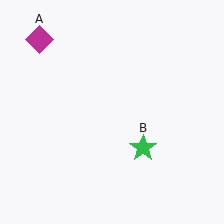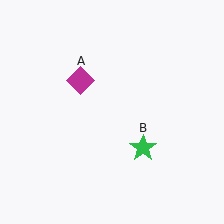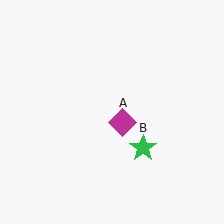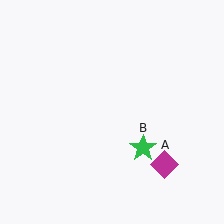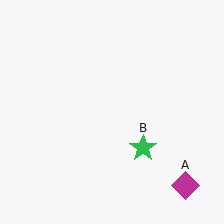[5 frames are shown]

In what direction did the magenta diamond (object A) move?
The magenta diamond (object A) moved down and to the right.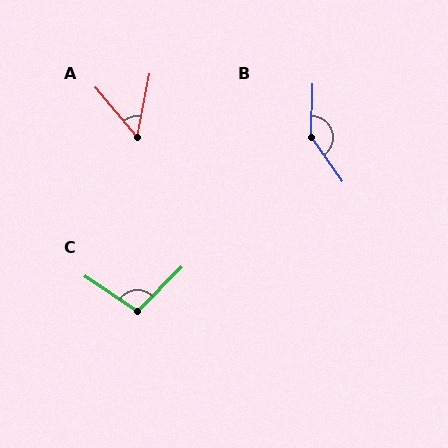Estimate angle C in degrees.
Approximately 100 degrees.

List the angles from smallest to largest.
A (52°), C (100°), B (144°).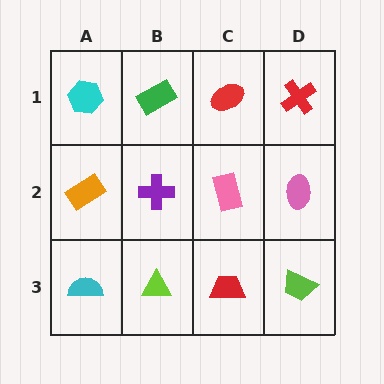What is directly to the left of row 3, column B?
A cyan semicircle.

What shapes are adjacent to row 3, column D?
A pink ellipse (row 2, column D), a red trapezoid (row 3, column C).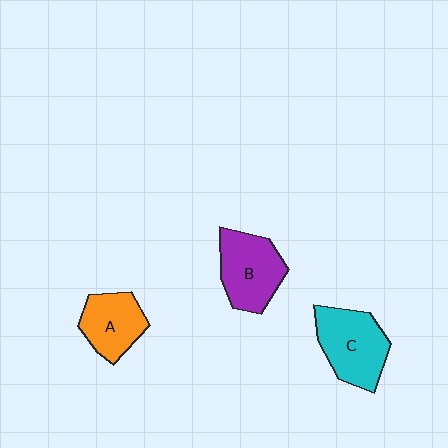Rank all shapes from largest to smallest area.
From largest to smallest: C (cyan), B (purple), A (orange).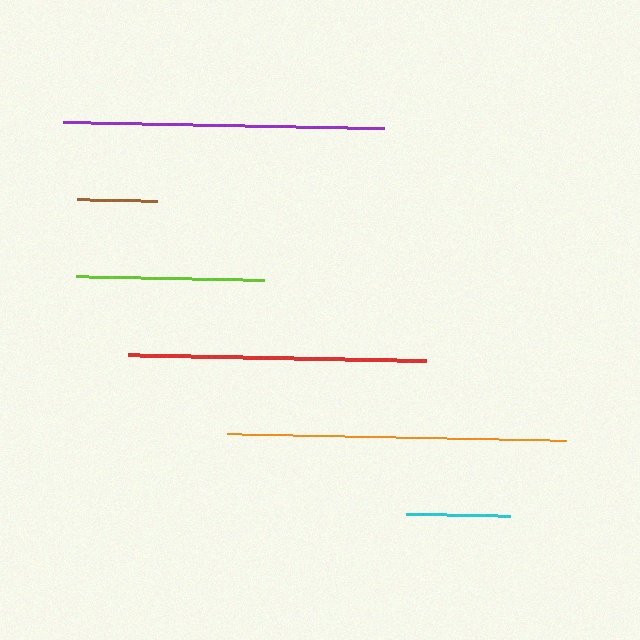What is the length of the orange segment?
The orange segment is approximately 339 pixels long.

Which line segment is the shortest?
The brown line is the shortest at approximately 80 pixels.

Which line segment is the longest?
The orange line is the longest at approximately 339 pixels.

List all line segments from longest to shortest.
From longest to shortest: orange, purple, red, lime, cyan, brown.